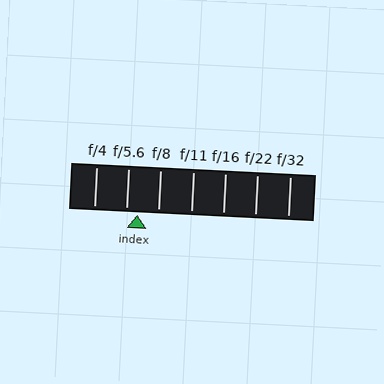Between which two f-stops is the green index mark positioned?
The index mark is between f/5.6 and f/8.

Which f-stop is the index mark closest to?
The index mark is closest to f/5.6.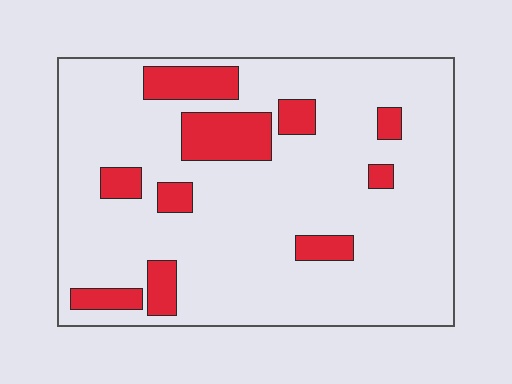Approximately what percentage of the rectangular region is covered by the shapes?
Approximately 15%.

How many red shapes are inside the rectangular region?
10.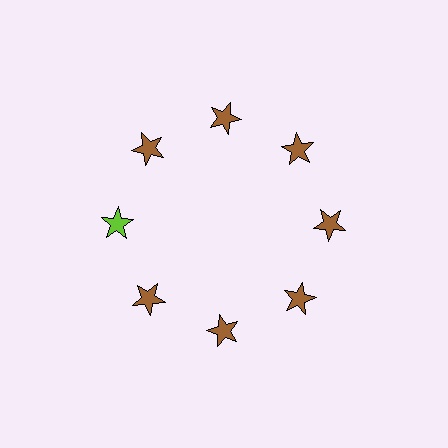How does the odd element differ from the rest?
It has a different color: lime instead of brown.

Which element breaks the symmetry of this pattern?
The lime star at roughly the 9 o'clock position breaks the symmetry. All other shapes are brown stars.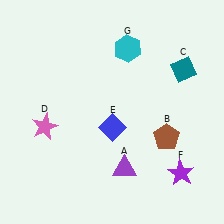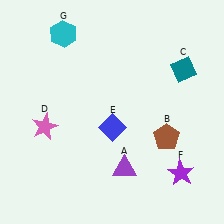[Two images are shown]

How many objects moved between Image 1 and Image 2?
1 object moved between the two images.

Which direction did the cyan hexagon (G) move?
The cyan hexagon (G) moved left.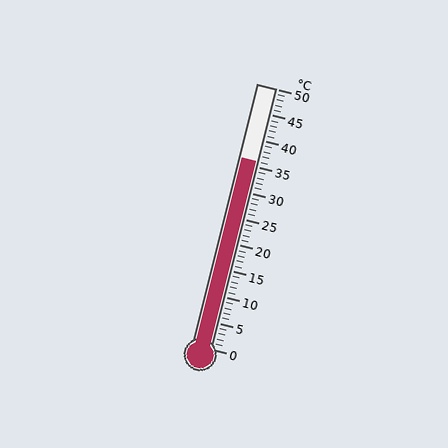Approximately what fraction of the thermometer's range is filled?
The thermometer is filled to approximately 70% of its range.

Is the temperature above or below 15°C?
The temperature is above 15°C.